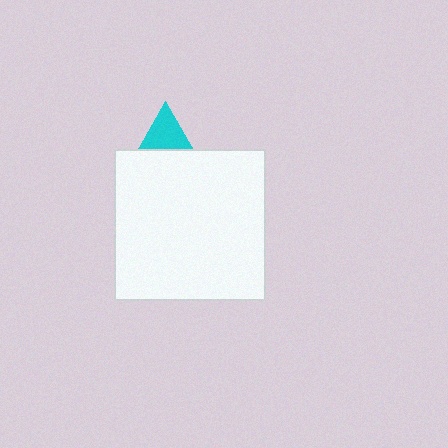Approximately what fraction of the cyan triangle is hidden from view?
Roughly 68% of the cyan triangle is hidden behind the white square.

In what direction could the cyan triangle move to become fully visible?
The cyan triangle could move up. That would shift it out from behind the white square entirely.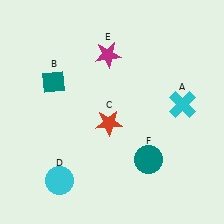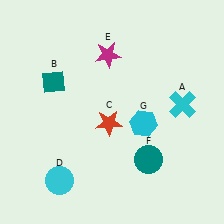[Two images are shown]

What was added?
A cyan hexagon (G) was added in Image 2.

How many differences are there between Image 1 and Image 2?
There is 1 difference between the two images.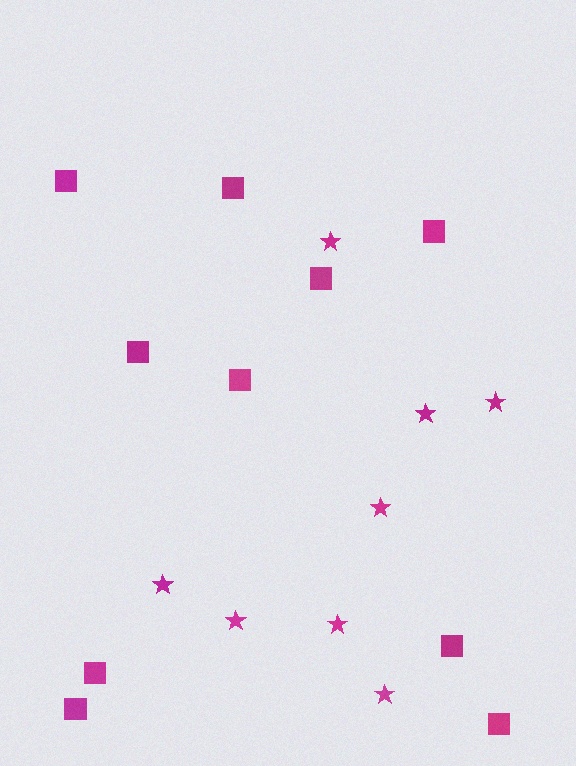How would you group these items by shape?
There are 2 groups: one group of stars (8) and one group of squares (10).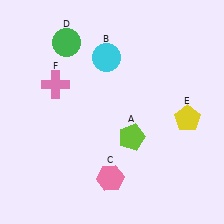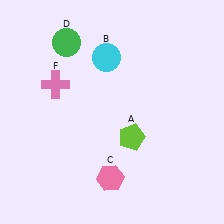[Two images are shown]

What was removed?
The yellow pentagon (E) was removed in Image 2.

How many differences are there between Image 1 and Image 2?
There is 1 difference between the two images.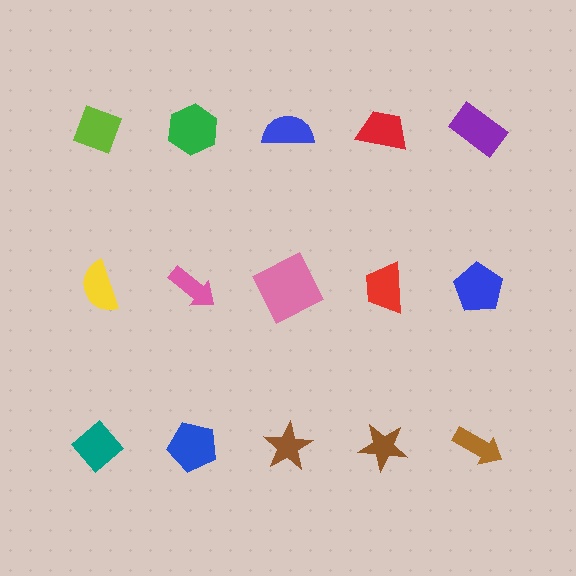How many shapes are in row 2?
5 shapes.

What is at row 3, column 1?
A teal diamond.